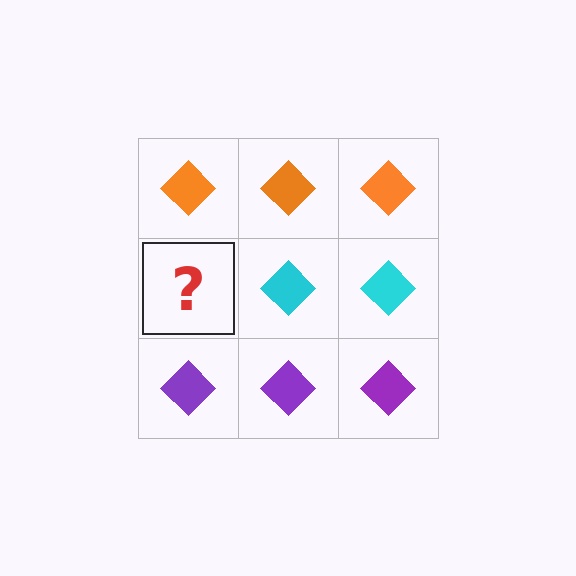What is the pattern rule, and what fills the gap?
The rule is that each row has a consistent color. The gap should be filled with a cyan diamond.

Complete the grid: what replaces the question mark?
The question mark should be replaced with a cyan diamond.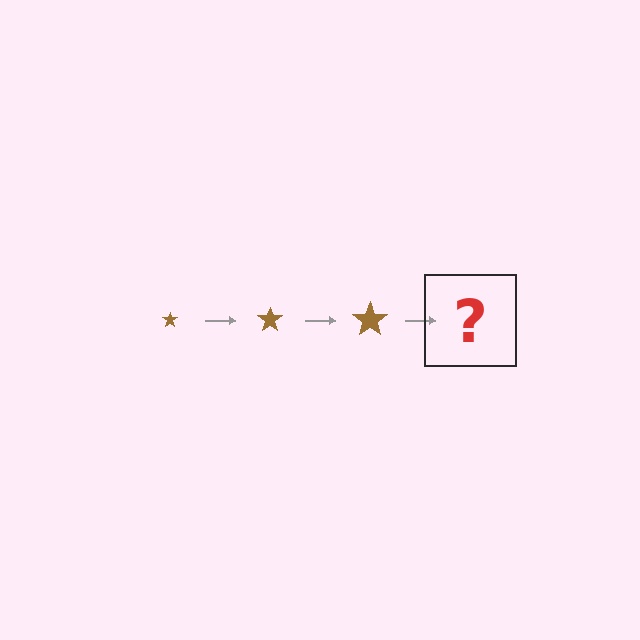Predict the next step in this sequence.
The next step is a brown star, larger than the previous one.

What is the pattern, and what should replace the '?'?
The pattern is that the star gets progressively larger each step. The '?' should be a brown star, larger than the previous one.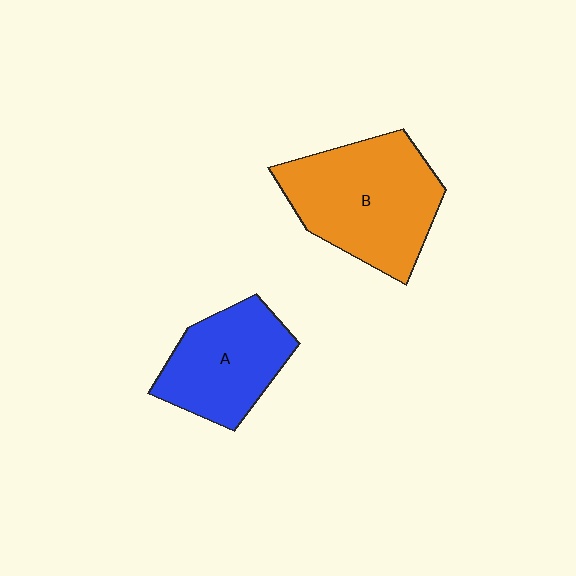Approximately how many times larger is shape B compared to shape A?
Approximately 1.4 times.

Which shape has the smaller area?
Shape A (blue).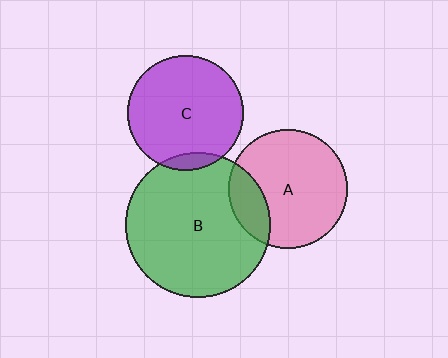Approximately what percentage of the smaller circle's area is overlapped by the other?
Approximately 5%.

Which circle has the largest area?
Circle B (green).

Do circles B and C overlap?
Yes.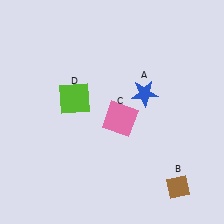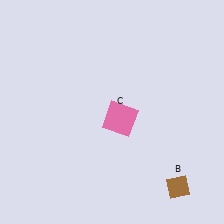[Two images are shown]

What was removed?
The blue star (A), the lime square (D) were removed in Image 2.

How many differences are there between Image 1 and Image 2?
There are 2 differences between the two images.